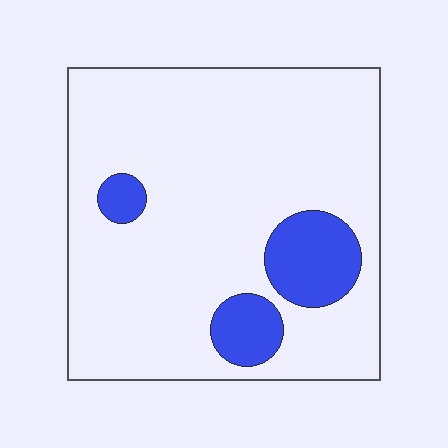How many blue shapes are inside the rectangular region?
3.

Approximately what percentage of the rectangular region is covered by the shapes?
Approximately 15%.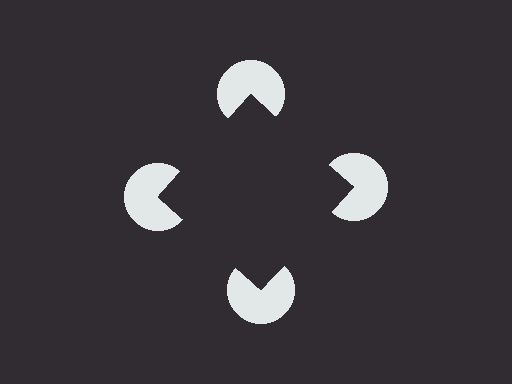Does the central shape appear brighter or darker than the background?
It typically appears slightly darker than the background, even though no actual brightness change is drawn.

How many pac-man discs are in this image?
There are 4 — one at each vertex of the illusory square.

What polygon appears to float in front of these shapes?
An illusory square — its edges are inferred from the aligned wedge cuts in the pac-man discs, not physically drawn.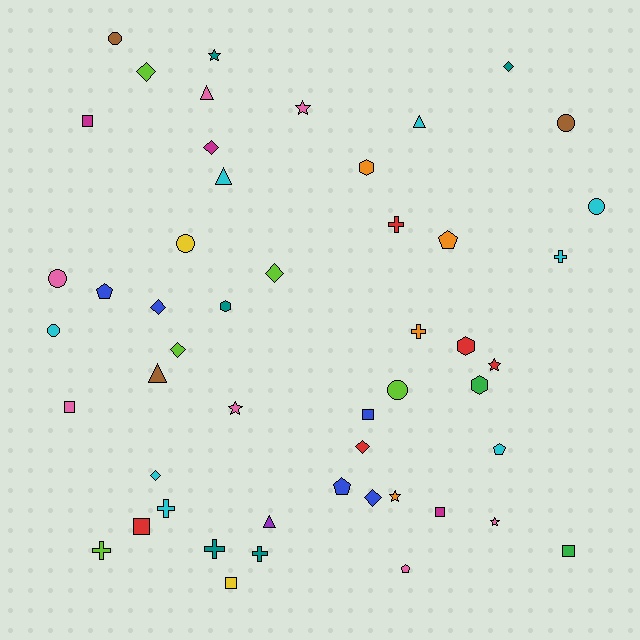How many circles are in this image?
There are 7 circles.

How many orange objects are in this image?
There are 4 orange objects.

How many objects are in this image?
There are 50 objects.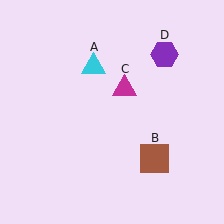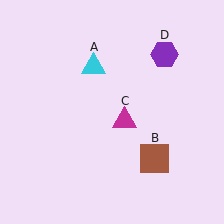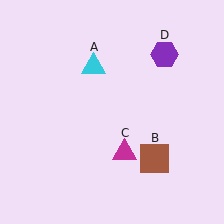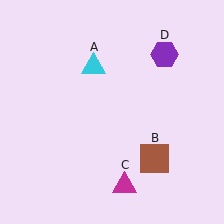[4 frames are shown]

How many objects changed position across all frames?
1 object changed position: magenta triangle (object C).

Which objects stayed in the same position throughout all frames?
Cyan triangle (object A) and brown square (object B) and purple hexagon (object D) remained stationary.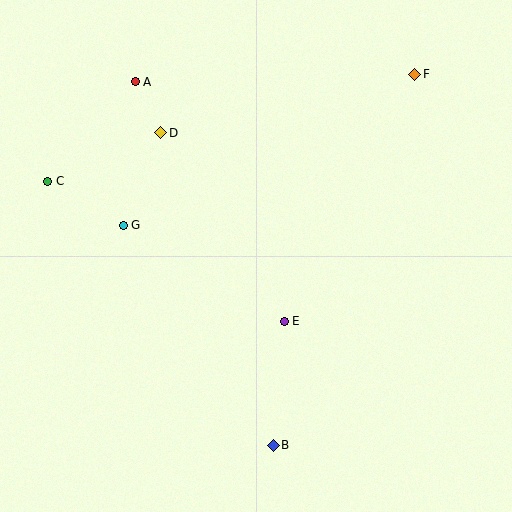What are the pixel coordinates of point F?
Point F is at (415, 74).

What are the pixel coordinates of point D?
Point D is at (161, 133).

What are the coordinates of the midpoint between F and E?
The midpoint between F and E is at (350, 198).